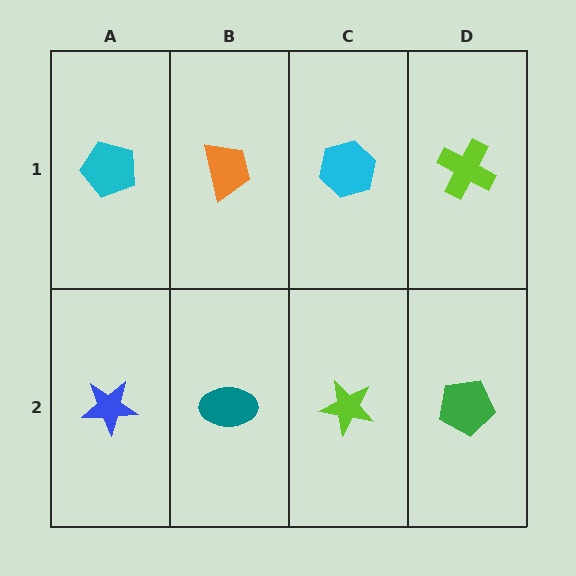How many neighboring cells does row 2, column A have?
2.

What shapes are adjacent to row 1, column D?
A green pentagon (row 2, column D), a cyan hexagon (row 1, column C).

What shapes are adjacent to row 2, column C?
A cyan hexagon (row 1, column C), a teal ellipse (row 2, column B), a green pentagon (row 2, column D).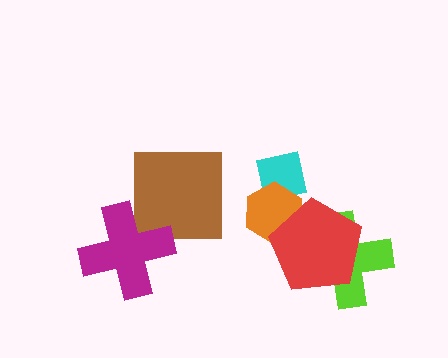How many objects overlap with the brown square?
1 object overlaps with the brown square.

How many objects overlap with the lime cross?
1 object overlaps with the lime cross.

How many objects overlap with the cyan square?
1 object overlaps with the cyan square.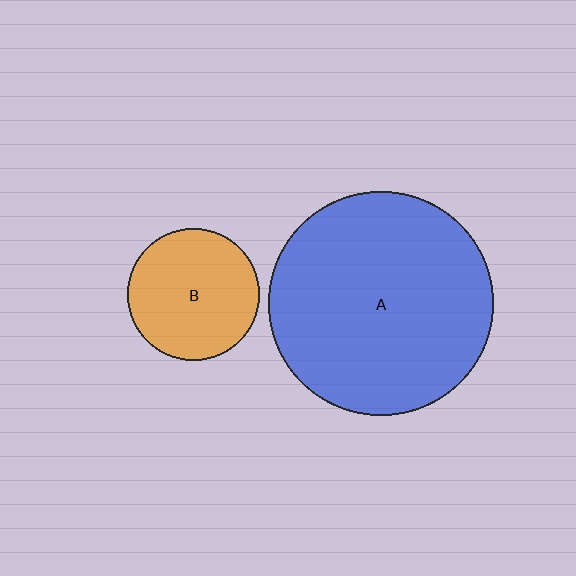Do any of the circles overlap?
No, none of the circles overlap.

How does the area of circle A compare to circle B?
Approximately 2.9 times.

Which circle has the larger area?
Circle A (blue).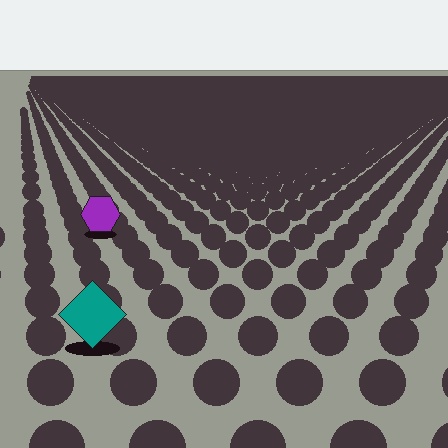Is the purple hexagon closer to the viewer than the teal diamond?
No. The teal diamond is closer — you can tell from the texture gradient: the ground texture is coarser near it.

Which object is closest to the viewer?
The teal diamond is closest. The texture marks near it are larger and more spread out.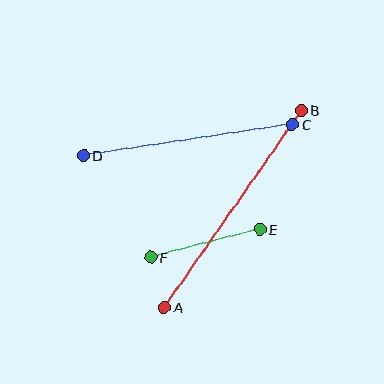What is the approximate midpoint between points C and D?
The midpoint is at approximately (188, 140) pixels.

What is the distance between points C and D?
The distance is approximately 211 pixels.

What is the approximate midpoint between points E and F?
The midpoint is at approximately (205, 243) pixels.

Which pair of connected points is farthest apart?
Points A and B are farthest apart.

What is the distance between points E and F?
The distance is approximately 113 pixels.